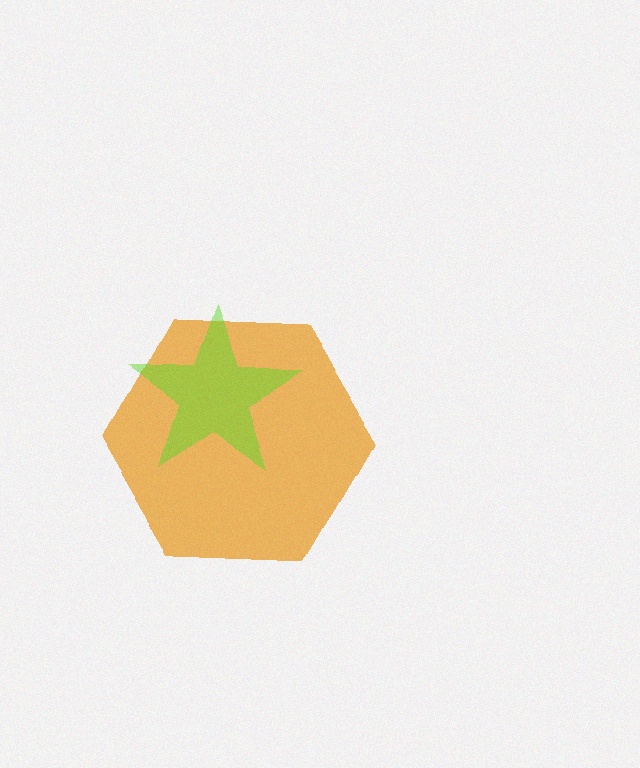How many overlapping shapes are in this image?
There are 2 overlapping shapes in the image.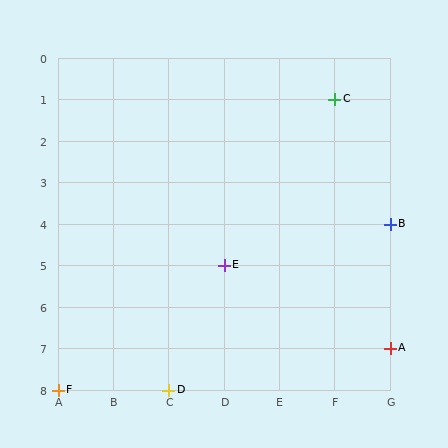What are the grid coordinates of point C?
Point C is at grid coordinates (F, 1).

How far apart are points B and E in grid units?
Points B and E are 3 columns and 1 row apart (about 3.2 grid units diagonally).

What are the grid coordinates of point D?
Point D is at grid coordinates (C, 8).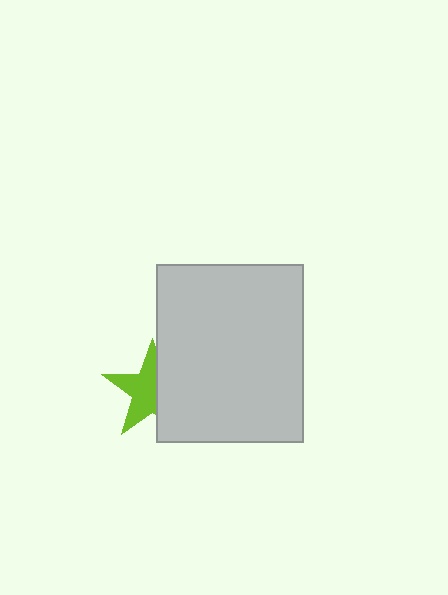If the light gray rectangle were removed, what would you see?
You would see the complete lime star.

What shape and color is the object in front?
The object in front is a light gray rectangle.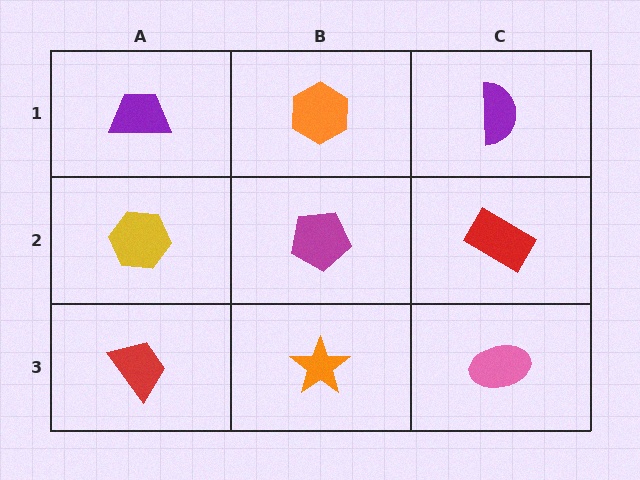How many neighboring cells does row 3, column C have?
2.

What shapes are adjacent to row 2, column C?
A purple semicircle (row 1, column C), a pink ellipse (row 3, column C), a magenta pentagon (row 2, column B).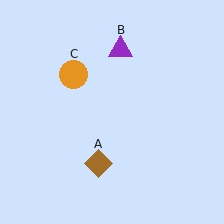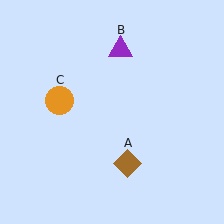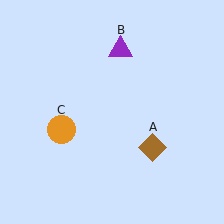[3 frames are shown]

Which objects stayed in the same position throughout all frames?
Purple triangle (object B) remained stationary.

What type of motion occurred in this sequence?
The brown diamond (object A), orange circle (object C) rotated counterclockwise around the center of the scene.